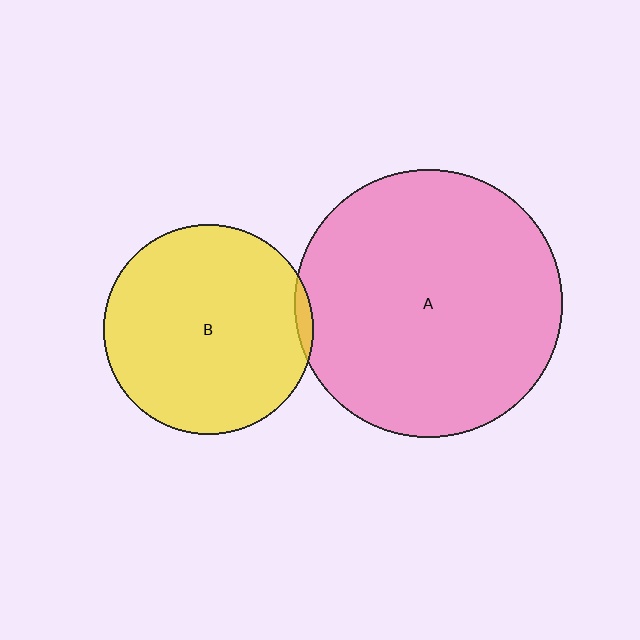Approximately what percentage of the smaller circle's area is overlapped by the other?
Approximately 5%.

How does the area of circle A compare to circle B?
Approximately 1.6 times.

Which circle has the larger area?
Circle A (pink).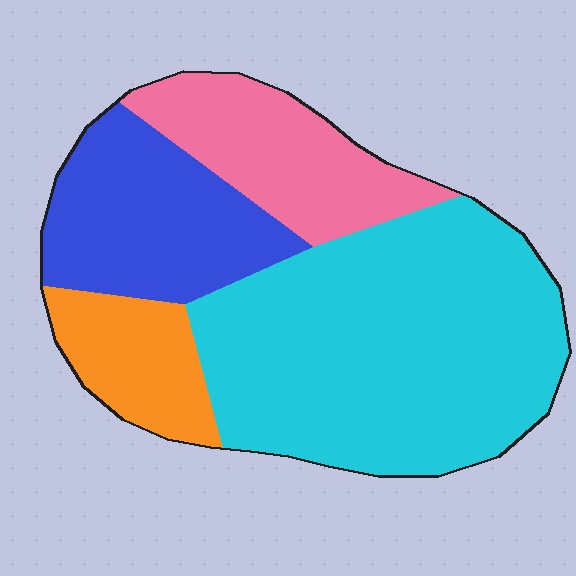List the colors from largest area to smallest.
From largest to smallest: cyan, blue, pink, orange.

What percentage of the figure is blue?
Blue covers 21% of the figure.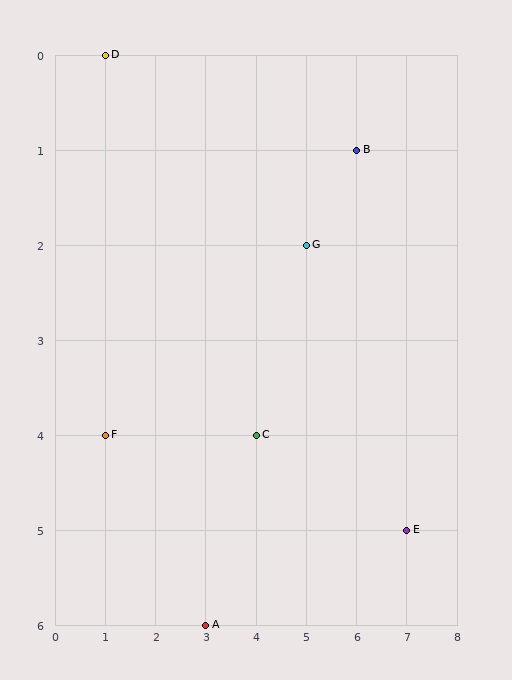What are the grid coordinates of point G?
Point G is at grid coordinates (5, 2).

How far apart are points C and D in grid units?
Points C and D are 3 columns and 4 rows apart (about 5.0 grid units diagonally).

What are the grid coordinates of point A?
Point A is at grid coordinates (3, 6).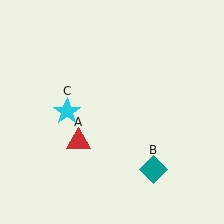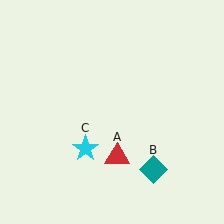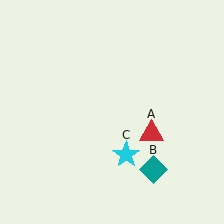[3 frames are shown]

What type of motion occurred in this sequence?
The red triangle (object A), cyan star (object C) rotated counterclockwise around the center of the scene.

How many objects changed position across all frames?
2 objects changed position: red triangle (object A), cyan star (object C).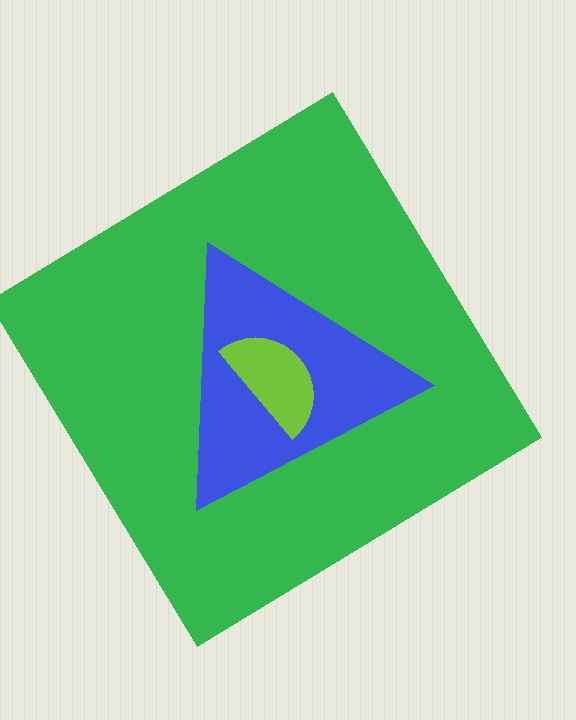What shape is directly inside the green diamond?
The blue triangle.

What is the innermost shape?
The lime semicircle.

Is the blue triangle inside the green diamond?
Yes.